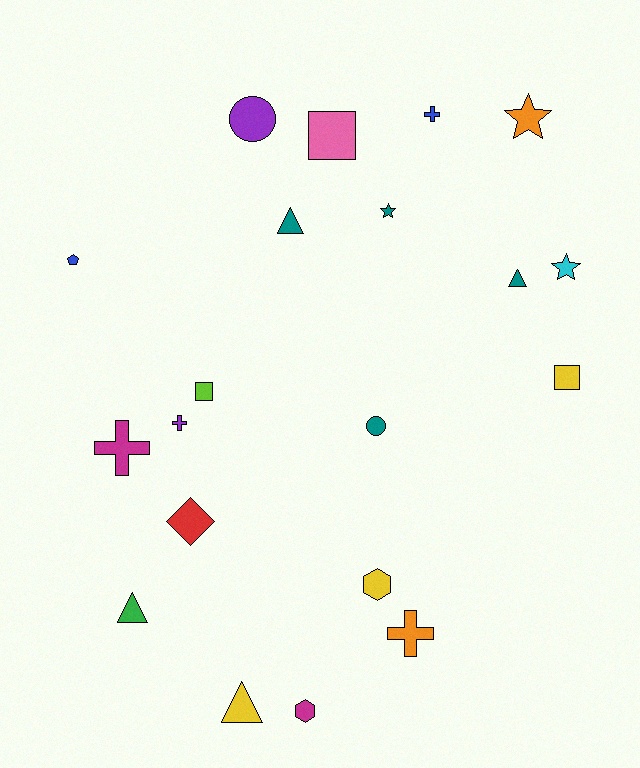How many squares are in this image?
There are 3 squares.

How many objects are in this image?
There are 20 objects.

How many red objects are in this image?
There is 1 red object.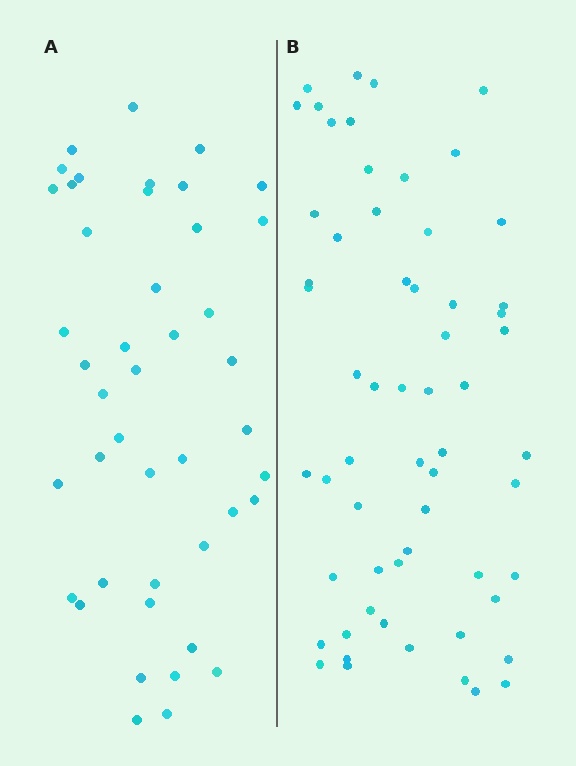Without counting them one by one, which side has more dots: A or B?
Region B (the right region) has more dots.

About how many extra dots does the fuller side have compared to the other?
Region B has approximately 15 more dots than region A.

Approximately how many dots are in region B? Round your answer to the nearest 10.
About 60 dots.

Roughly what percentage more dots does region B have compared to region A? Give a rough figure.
About 35% more.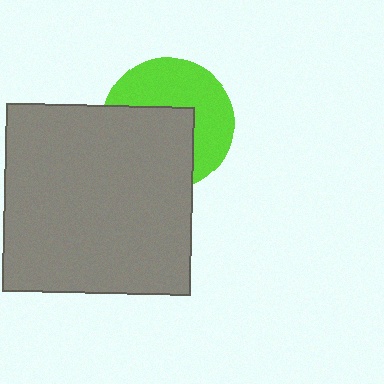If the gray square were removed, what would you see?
You would see the complete lime circle.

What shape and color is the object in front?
The object in front is a gray square.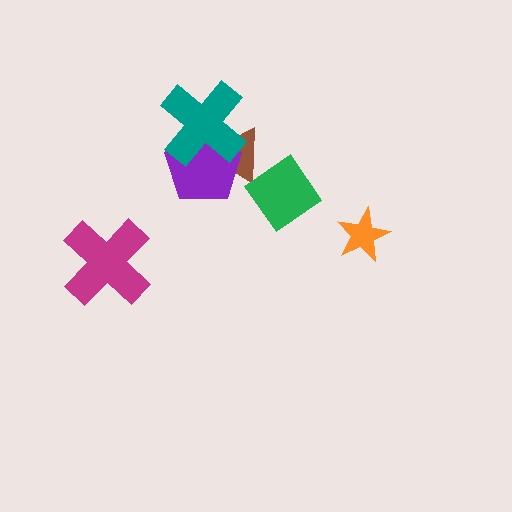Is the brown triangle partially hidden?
Yes, it is partially covered by another shape.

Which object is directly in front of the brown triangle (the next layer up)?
The green diamond is directly in front of the brown triangle.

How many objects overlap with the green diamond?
1 object overlaps with the green diamond.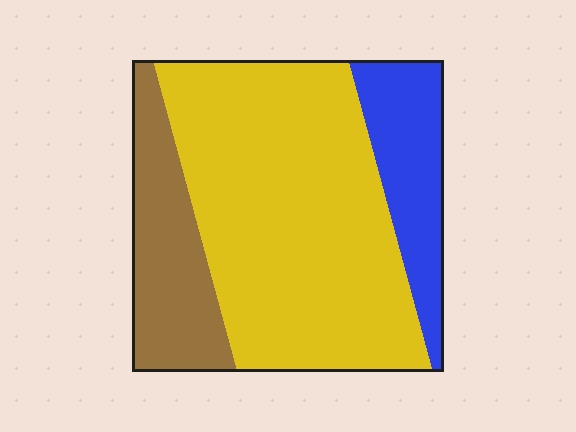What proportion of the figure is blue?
Blue covers 17% of the figure.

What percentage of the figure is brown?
Brown covers about 20% of the figure.